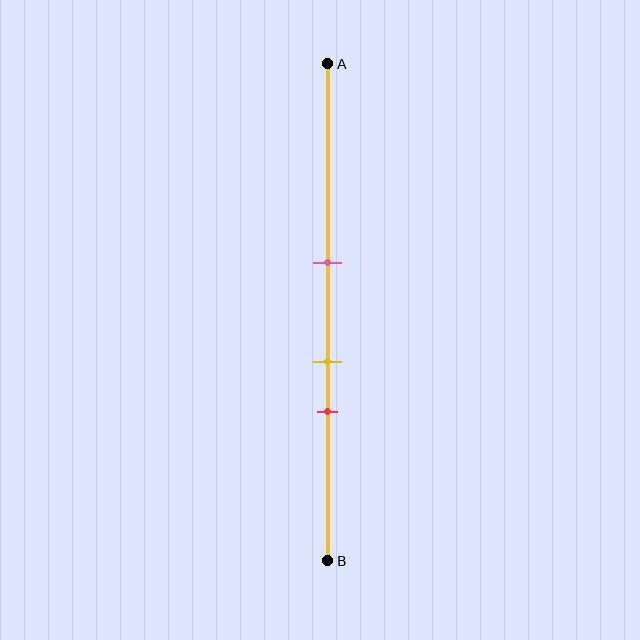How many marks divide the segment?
There are 3 marks dividing the segment.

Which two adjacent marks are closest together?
The yellow and red marks are the closest adjacent pair.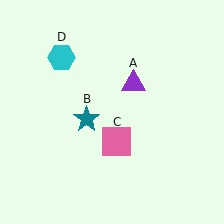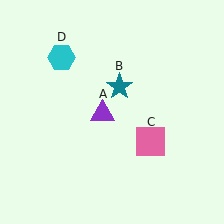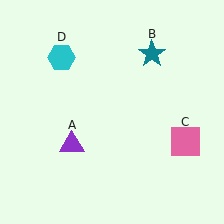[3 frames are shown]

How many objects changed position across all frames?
3 objects changed position: purple triangle (object A), teal star (object B), pink square (object C).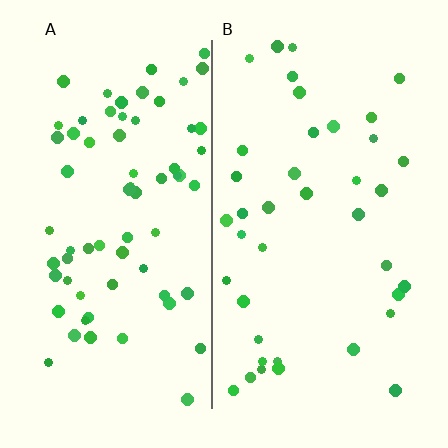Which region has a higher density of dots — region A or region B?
A (the left).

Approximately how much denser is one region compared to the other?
Approximately 1.8× — region A over region B.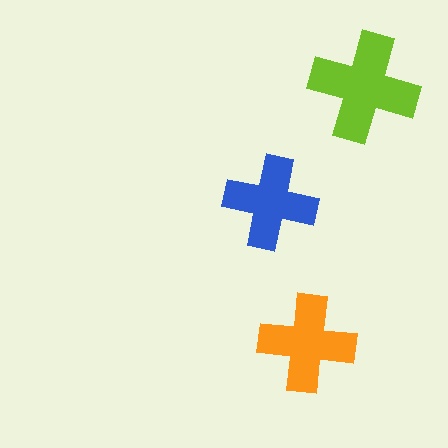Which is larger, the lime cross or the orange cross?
The lime one.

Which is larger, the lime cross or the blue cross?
The lime one.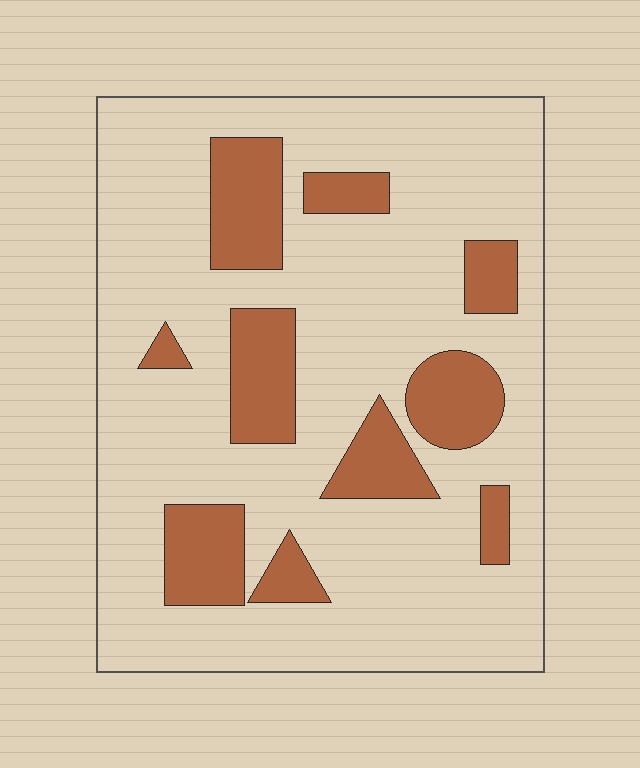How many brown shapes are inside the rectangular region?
10.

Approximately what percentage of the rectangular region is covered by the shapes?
Approximately 20%.